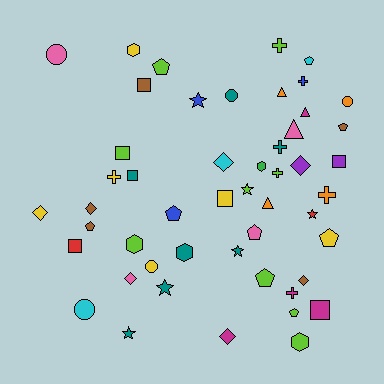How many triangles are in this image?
There are 4 triangles.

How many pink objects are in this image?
There are 4 pink objects.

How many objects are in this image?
There are 50 objects.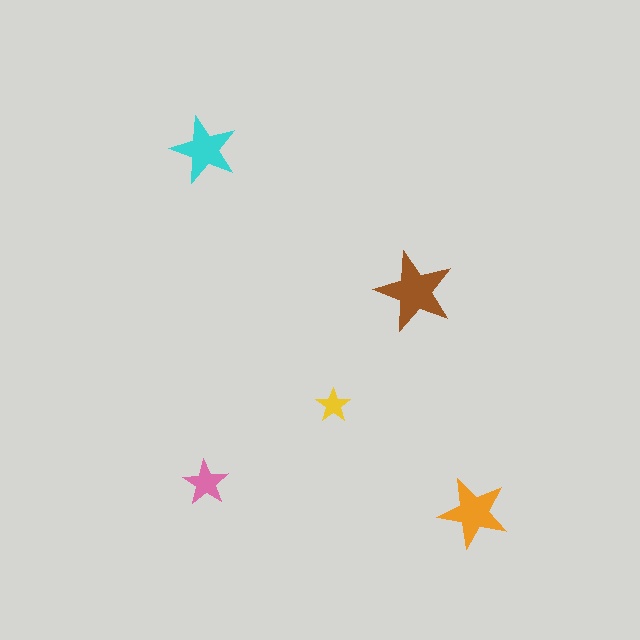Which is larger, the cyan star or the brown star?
The brown one.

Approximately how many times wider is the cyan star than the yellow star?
About 2 times wider.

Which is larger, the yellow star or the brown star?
The brown one.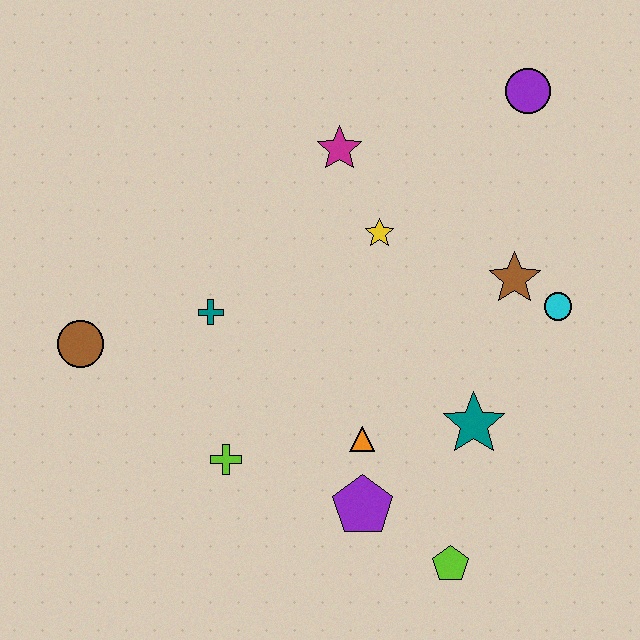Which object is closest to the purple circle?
The brown star is closest to the purple circle.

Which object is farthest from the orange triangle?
The purple circle is farthest from the orange triangle.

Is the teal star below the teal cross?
Yes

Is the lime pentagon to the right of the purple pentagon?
Yes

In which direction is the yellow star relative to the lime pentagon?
The yellow star is above the lime pentagon.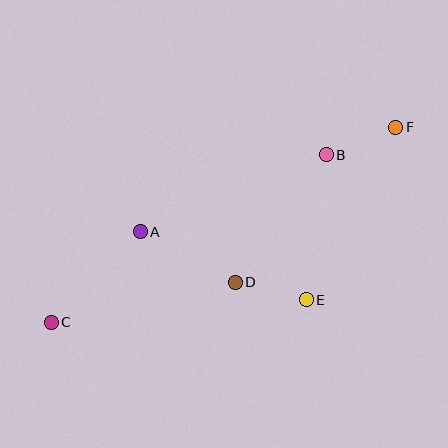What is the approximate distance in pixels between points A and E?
The distance between A and E is approximately 179 pixels.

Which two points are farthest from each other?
Points C and F are farthest from each other.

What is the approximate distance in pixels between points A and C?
The distance between A and C is approximately 127 pixels.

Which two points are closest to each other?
Points D and E are closest to each other.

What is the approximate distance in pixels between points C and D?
The distance between C and D is approximately 188 pixels.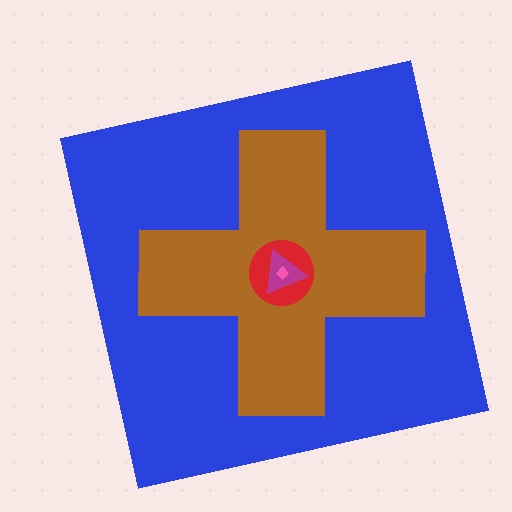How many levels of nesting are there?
5.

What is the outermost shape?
The blue square.